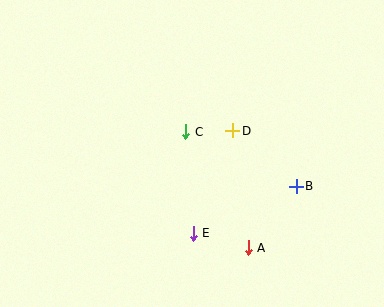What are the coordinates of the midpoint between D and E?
The midpoint between D and E is at (213, 182).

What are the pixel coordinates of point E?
Point E is at (193, 233).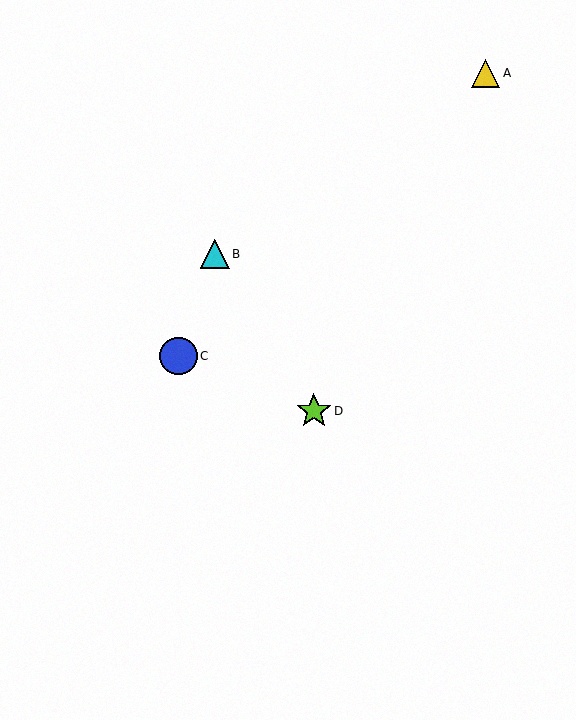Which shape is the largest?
The blue circle (labeled C) is the largest.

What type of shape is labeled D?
Shape D is a lime star.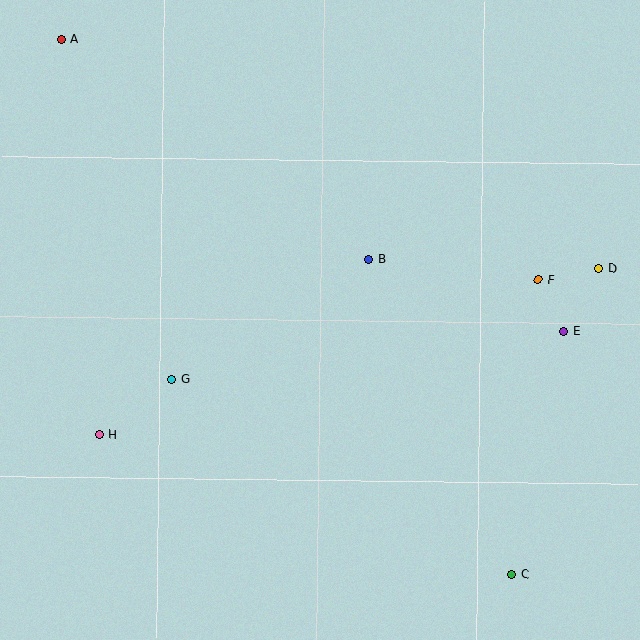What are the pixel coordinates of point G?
Point G is at (172, 380).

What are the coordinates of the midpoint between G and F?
The midpoint between G and F is at (355, 329).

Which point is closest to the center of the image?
Point B at (369, 259) is closest to the center.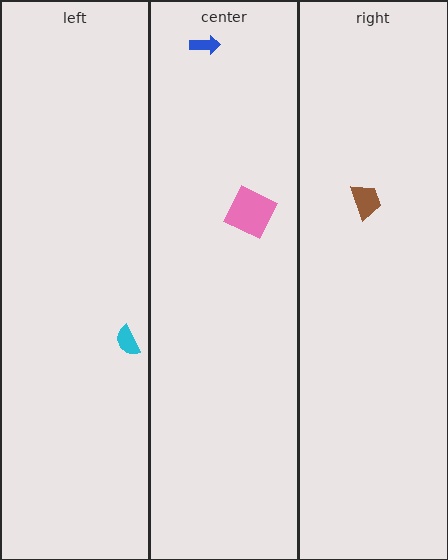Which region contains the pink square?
The center region.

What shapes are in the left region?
The cyan semicircle.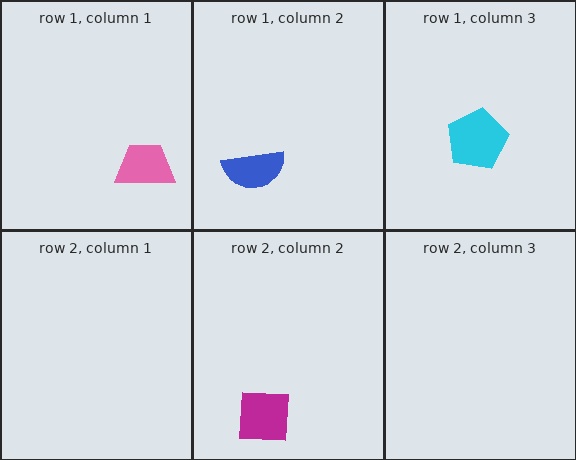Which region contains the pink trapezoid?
The row 1, column 1 region.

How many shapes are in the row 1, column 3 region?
1.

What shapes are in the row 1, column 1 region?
The pink trapezoid.